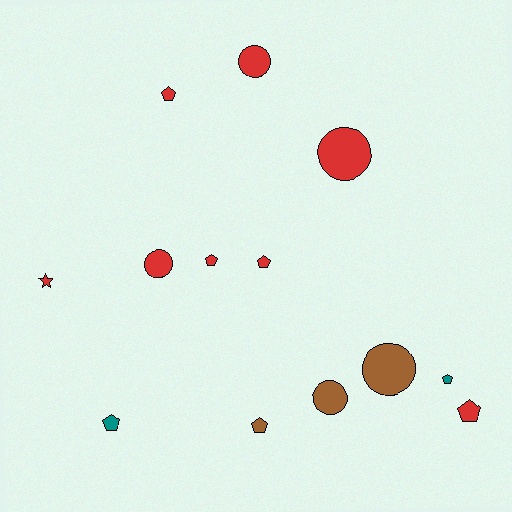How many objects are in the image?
There are 13 objects.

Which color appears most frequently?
Red, with 8 objects.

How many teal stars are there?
There are no teal stars.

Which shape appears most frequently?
Pentagon, with 7 objects.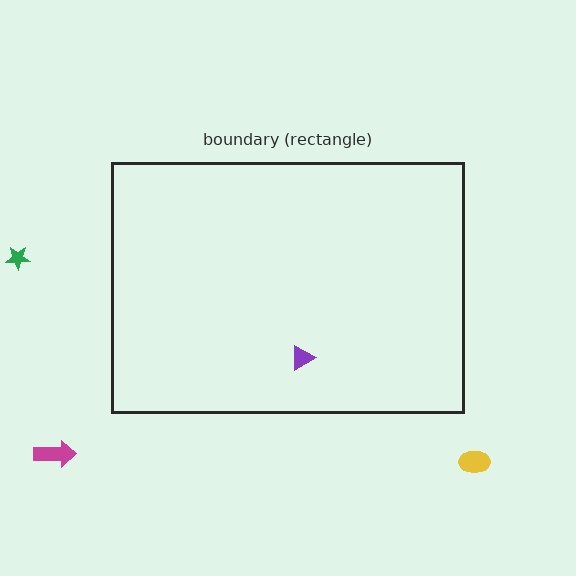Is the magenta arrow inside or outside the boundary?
Outside.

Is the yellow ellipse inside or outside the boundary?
Outside.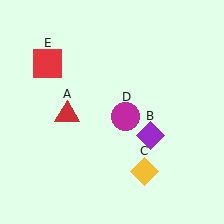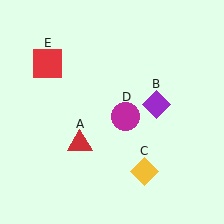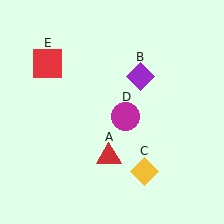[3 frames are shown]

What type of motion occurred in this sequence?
The red triangle (object A), purple diamond (object B) rotated counterclockwise around the center of the scene.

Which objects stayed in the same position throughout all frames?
Yellow diamond (object C) and magenta circle (object D) and red square (object E) remained stationary.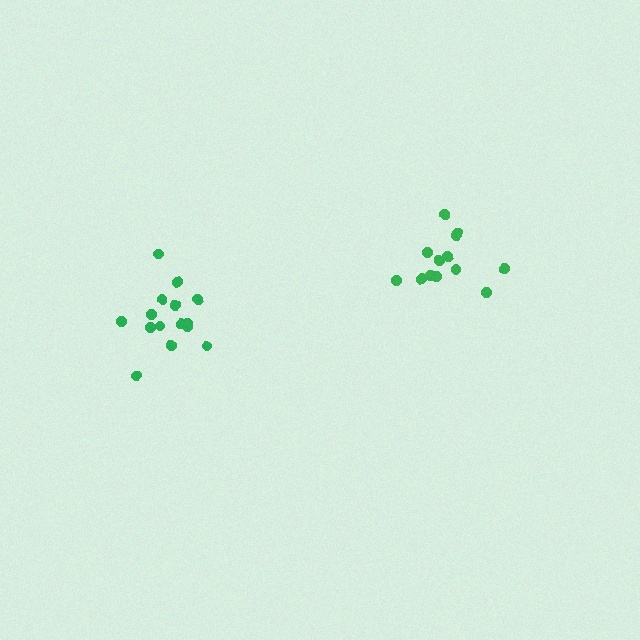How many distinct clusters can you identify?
There are 2 distinct clusters.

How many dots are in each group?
Group 1: 15 dots, Group 2: 13 dots (28 total).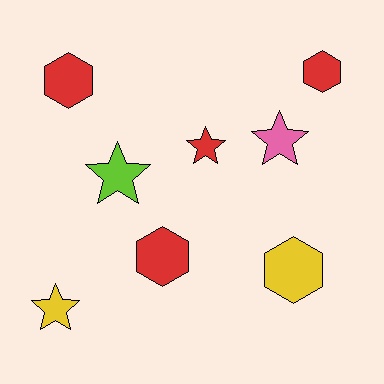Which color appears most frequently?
Red, with 4 objects.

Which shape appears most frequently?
Star, with 4 objects.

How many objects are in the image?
There are 8 objects.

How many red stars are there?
There is 1 red star.